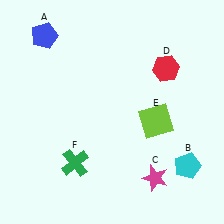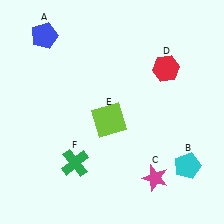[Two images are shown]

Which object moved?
The lime square (E) moved left.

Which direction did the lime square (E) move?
The lime square (E) moved left.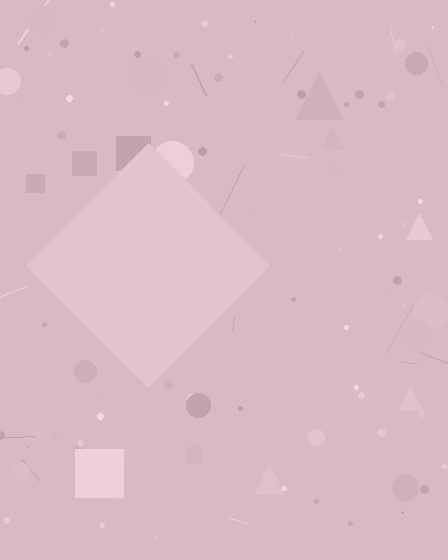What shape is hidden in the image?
A diamond is hidden in the image.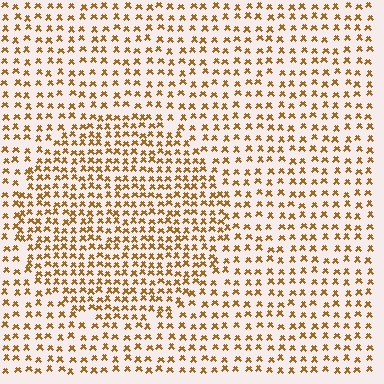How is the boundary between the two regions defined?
The boundary is defined by a change in element density (approximately 1.6x ratio). All elements are the same color, size, and shape.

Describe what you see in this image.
The image contains small brown elements arranged at two different densities. A circle-shaped region is visible where the elements are more densely packed than the surrounding area.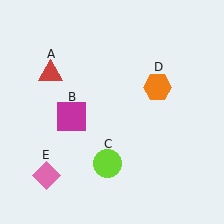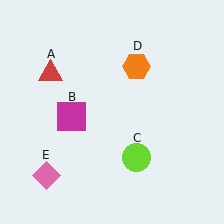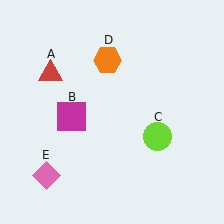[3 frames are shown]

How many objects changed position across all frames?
2 objects changed position: lime circle (object C), orange hexagon (object D).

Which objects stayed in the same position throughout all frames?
Red triangle (object A) and magenta square (object B) and pink diamond (object E) remained stationary.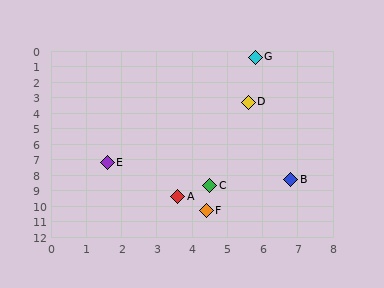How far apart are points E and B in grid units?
Points E and B are about 5.3 grid units apart.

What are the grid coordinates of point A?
Point A is at approximately (3.6, 9.4).